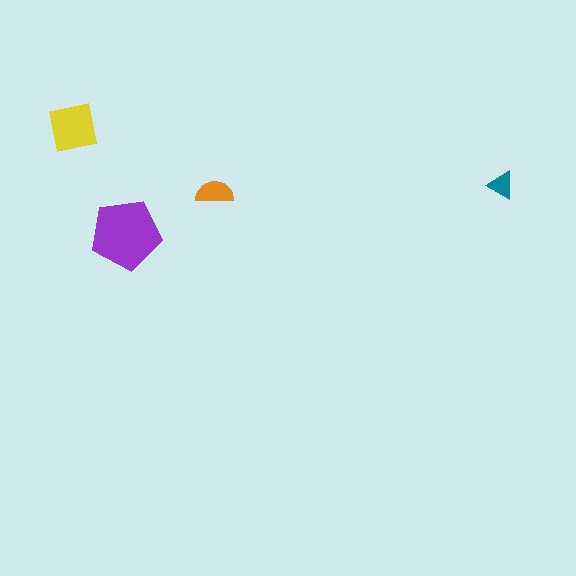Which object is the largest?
The purple pentagon.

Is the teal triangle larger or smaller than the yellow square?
Smaller.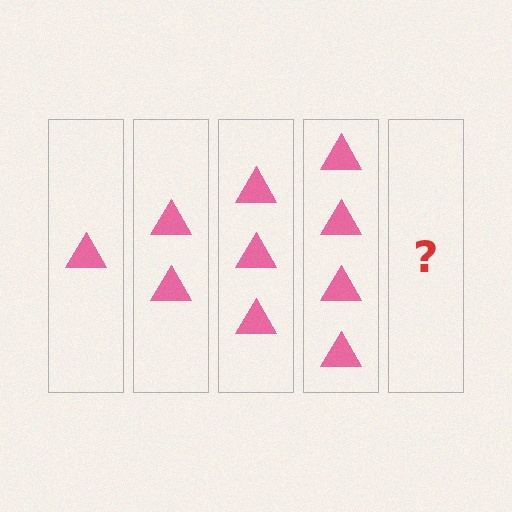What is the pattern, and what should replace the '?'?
The pattern is that each step adds one more triangle. The '?' should be 5 triangles.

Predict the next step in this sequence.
The next step is 5 triangles.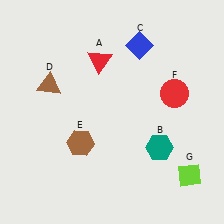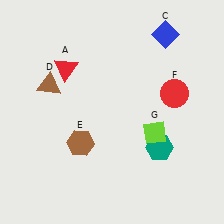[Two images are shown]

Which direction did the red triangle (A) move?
The red triangle (A) moved left.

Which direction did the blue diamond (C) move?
The blue diamond (C) moved right.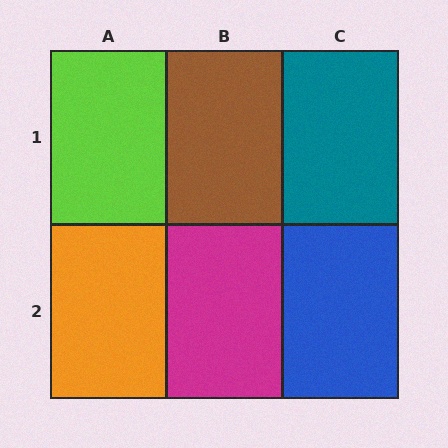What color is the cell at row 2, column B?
Magenta.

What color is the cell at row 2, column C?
Blue.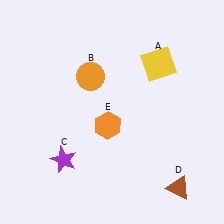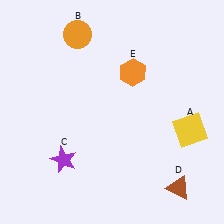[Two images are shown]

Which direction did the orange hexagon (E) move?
The orange hexagon (E) moved up.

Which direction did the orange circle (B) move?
The orange circle (B) moved up.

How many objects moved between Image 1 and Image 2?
3 objects moved between the two images.